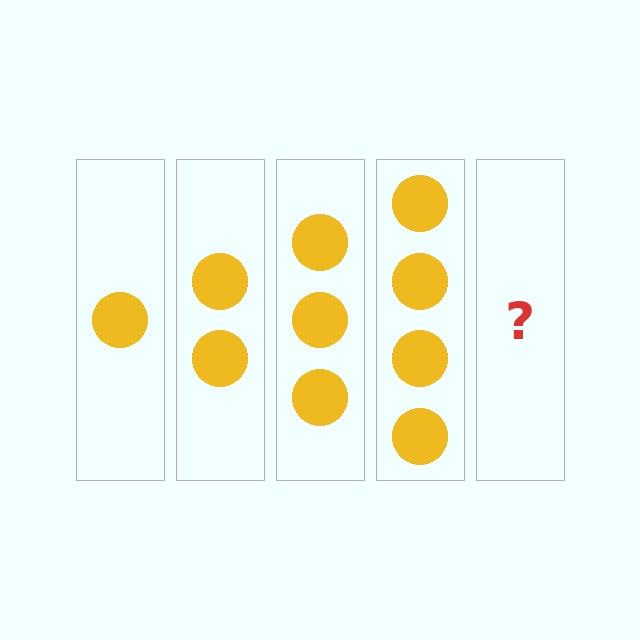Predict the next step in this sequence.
The next step is 5 circles.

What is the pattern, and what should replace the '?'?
The pattern is that each step adds one more circle. The '?' should be 5 circles.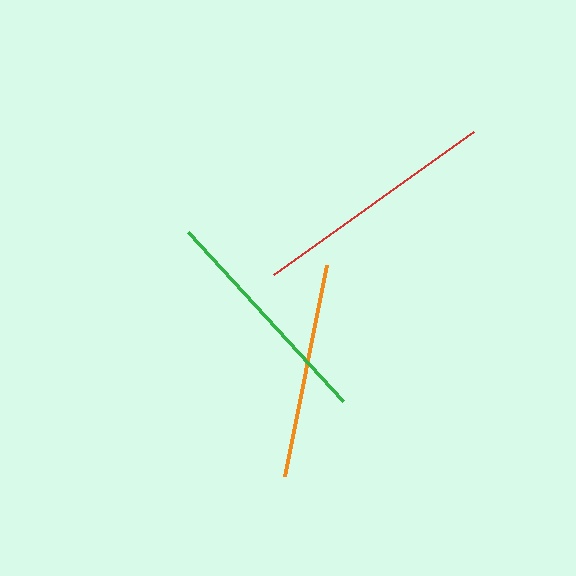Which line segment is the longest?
The red line is the longest at approximately 245 pixels.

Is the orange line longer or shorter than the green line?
The green line is longer than the orange line.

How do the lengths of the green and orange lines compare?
The green and orange lines are approximately the same length.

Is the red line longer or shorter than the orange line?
The red line is longer than the orange line.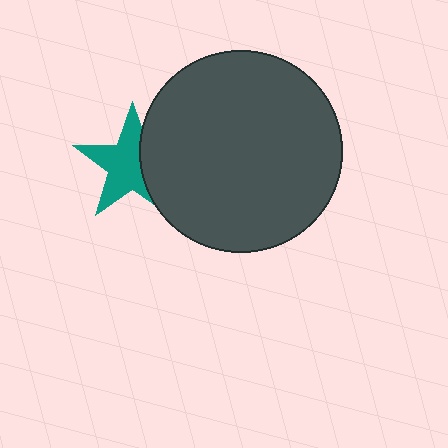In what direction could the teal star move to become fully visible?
The teal star could move left. That would shift it out from behind the dark gray circle entirely.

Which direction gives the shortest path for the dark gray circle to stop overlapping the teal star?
Moving right gives the shortest separation.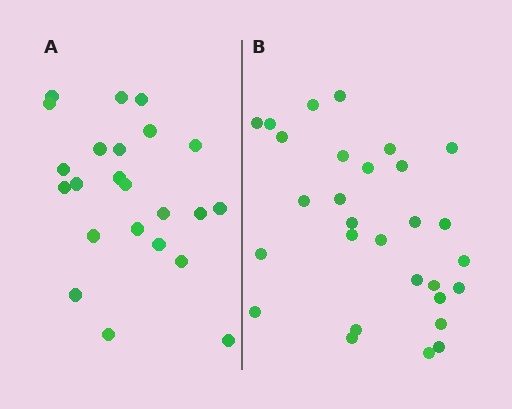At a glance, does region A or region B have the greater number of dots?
Region B (the right region) has more dots.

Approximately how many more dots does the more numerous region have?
Region B has about 6 more dots than region A.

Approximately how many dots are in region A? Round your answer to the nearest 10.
About 20 dots. (The exact count is 23, which rounds to 20.)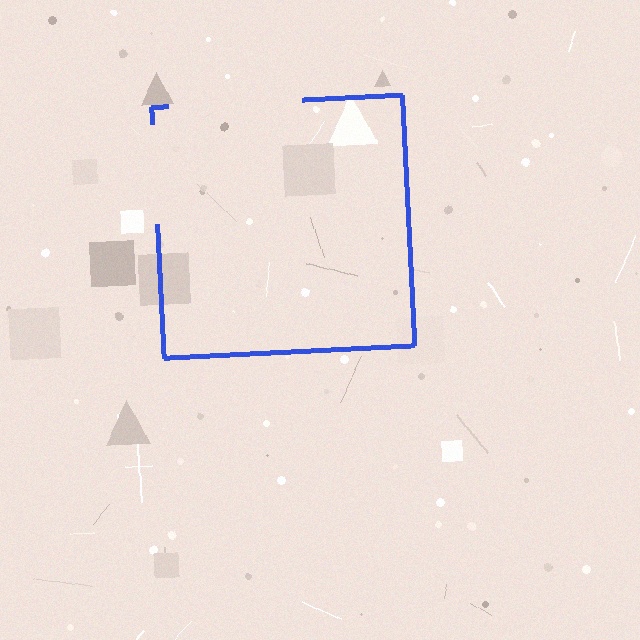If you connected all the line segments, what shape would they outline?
They would outline a square.